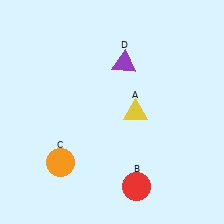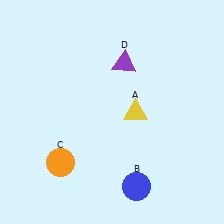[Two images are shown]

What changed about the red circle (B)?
In Image 1, B is red. In Image 2, it changed to blue.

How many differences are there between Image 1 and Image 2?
There is 1 difference between the two images.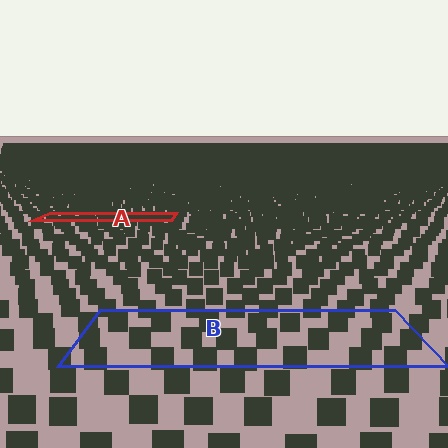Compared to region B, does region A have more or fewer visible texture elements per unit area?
Region A has more texture elements per unit area — they are packed more densely because it is farther away.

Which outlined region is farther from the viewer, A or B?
Region A is farther from the viewer — the texture elements inside it appear smaller and more densely packed.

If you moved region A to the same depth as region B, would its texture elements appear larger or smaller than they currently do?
They would appear larger. At a closer depth, the same texture elements are projected at a bigger on-screen size.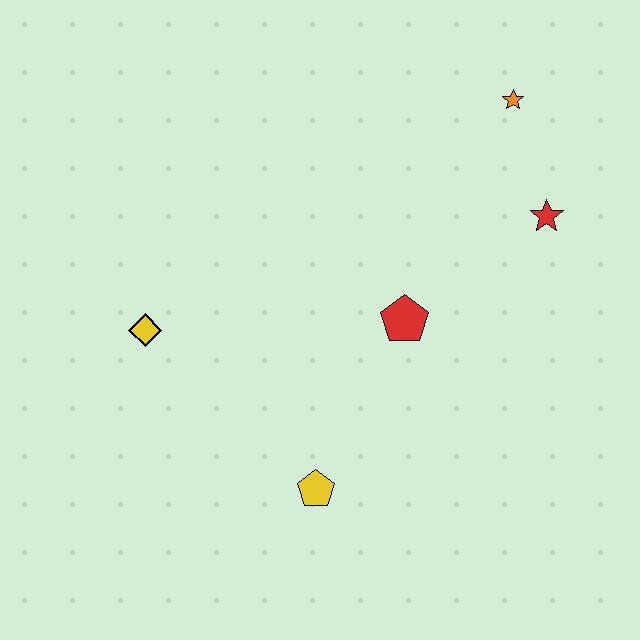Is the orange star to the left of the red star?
Yes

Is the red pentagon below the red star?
Yes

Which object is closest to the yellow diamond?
The yellow pentagon is closest to the yellow diamond.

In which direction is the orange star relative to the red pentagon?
The orange star is above the red pentagon.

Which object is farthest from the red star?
The yellow diamond is farthest from the red star.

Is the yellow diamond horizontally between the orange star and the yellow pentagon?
No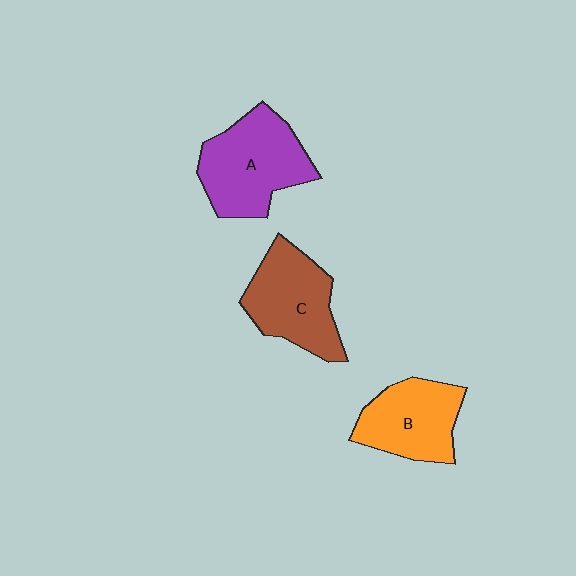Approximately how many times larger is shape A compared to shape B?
Approximately 1.3 times.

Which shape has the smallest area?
Shape B (orange).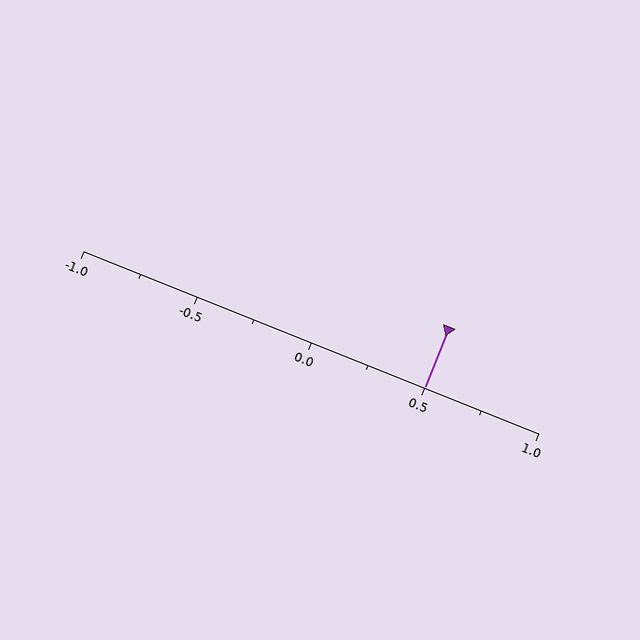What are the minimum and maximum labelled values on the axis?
The axis runs from -1.0 to 1.0.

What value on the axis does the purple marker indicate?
The marker indicates approximately 0.5.